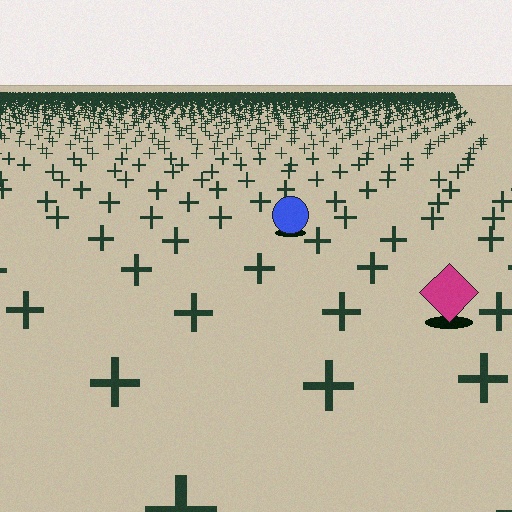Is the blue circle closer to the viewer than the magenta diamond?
No. The magenta diamond is closer — you can tell from the texture gradient: the ground texture is coarser near it.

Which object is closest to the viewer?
The magenta diamond is closest. The texture marks near it are larger and more spread out.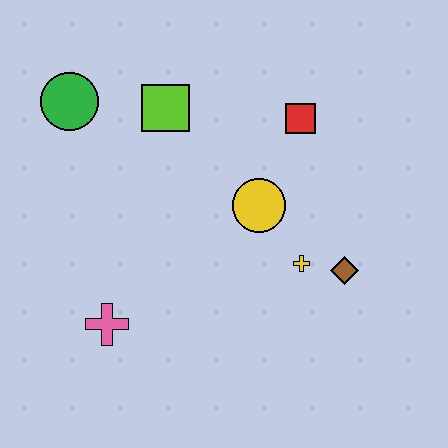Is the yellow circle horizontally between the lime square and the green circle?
No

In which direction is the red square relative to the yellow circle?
The red square is above the yellow circle.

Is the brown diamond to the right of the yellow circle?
Yes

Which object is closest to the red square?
The yellow circle is closest to the red square.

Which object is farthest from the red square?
The pink cross is farthest from the red square.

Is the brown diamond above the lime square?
No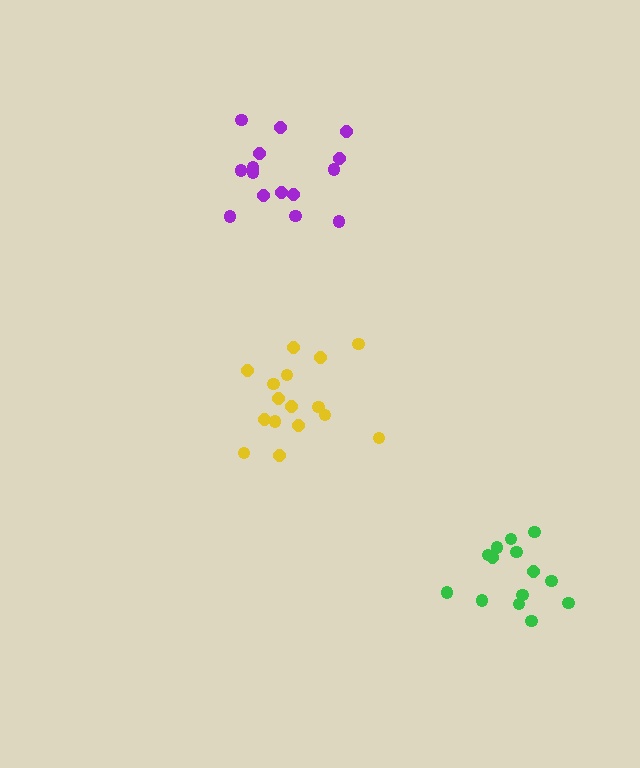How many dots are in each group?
Group 1: 16 dots, Group 2: 14 dots, Group 3: 15 dots (45 total).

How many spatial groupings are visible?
There are 3 spatial groupings.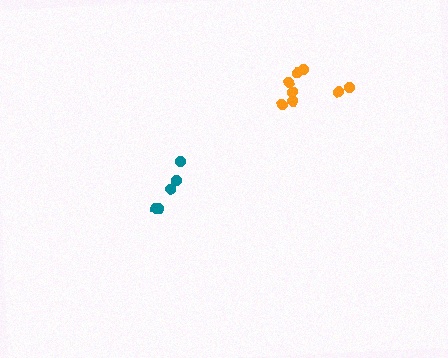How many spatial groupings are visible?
There are 2 spatial groupings.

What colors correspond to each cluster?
The clusters are colored: teal, orange.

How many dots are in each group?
Group 1: 5 dots, Group 2: 8 dots (13 total).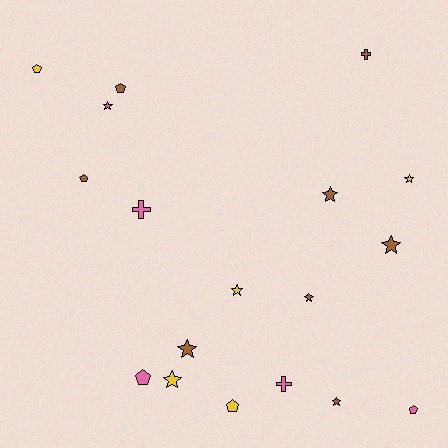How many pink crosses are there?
There are 2 pink crosses.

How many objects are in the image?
There are 18 objects.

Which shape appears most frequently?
Star, with 9 objects.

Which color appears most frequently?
Brown, with 8 objects.